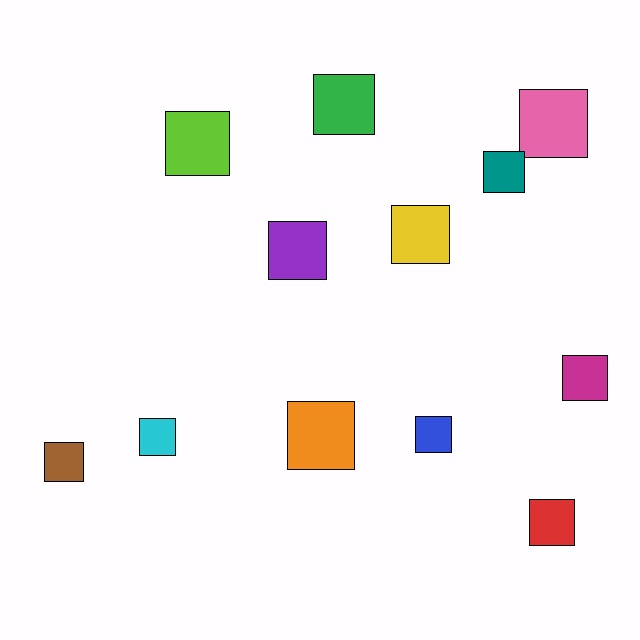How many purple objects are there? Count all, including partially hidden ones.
There is 1 purple object.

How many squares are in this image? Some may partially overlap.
There are 12 squares.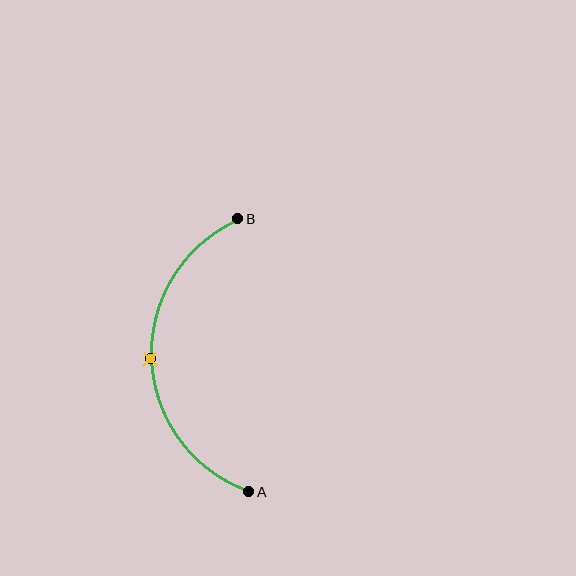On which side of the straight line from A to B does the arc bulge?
The arc bulges to the left of the straight line connecting A and B.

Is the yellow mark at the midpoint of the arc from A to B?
Yes. The yellow mark lies on the arc at equal arc-length from both A and B — it is the arc midpoint.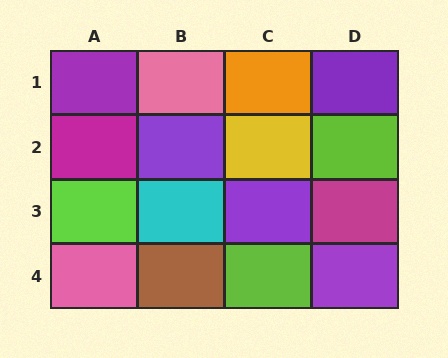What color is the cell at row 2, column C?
Yellow.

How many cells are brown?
1 cell is brown.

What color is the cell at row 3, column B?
Cyan.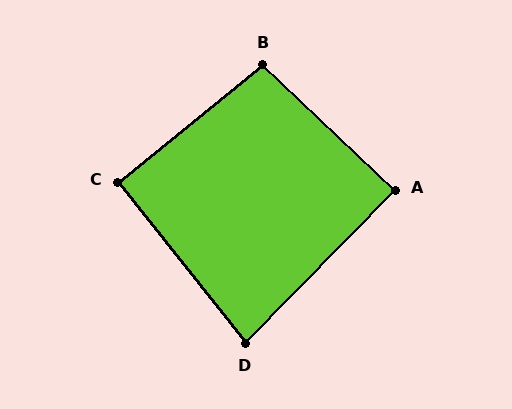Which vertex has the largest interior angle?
B, at approximately 97 degrees.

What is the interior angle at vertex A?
Approximately 89 degrees (approximately right).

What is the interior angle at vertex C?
Approximately 91 degrees (approximately right).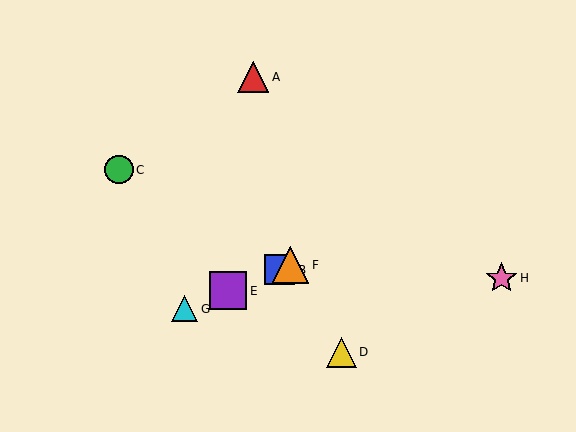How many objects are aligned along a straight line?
4 objects (B, E, F, G) are aligned along a straight line.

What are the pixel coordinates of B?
Object B is at (280, 270).